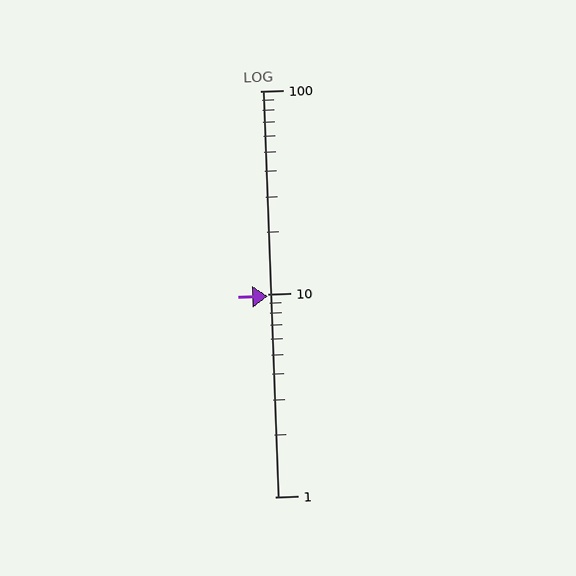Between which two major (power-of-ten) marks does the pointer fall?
The pointer is between 1 and 10.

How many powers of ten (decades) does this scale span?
The scale spans 2 decades, from 1 to 100.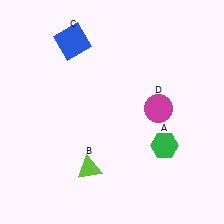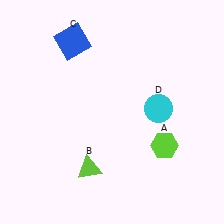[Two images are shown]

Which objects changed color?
A changed from green to lime. D changed from magenta to cyan.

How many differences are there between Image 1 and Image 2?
There are 2 differences between the two images.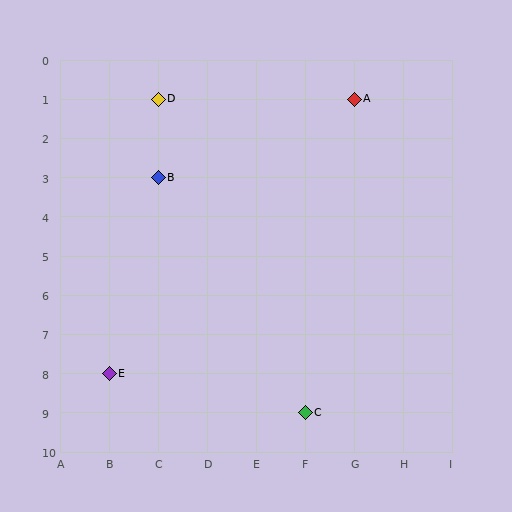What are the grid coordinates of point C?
Point C is at grid coordinates (F, 9).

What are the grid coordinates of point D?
Point D is at grid coordinates (C, 1).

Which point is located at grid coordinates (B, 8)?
Point E is at (B, 8).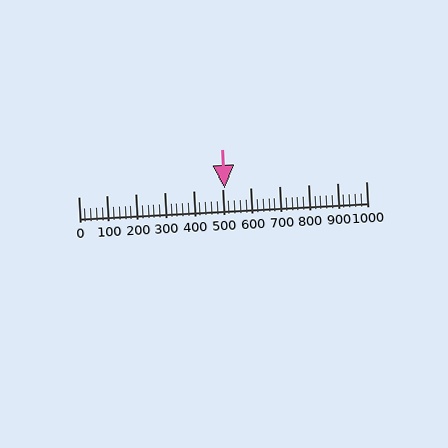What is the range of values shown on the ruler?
The ruler shows values from 0 to 1000.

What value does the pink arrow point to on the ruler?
The pink arrow points to approximately 510.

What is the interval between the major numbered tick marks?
The major tick marks are spaced 100 units apart.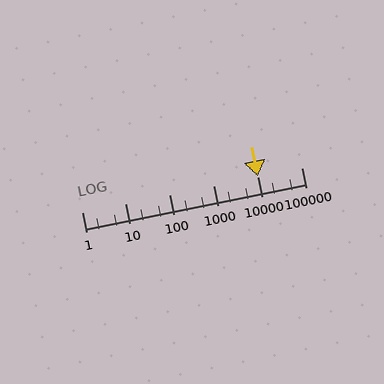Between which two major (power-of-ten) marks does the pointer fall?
The pointer is between 10000 and 100000.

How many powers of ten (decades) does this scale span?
The scale spans 5 decades, from 1 to 100000.